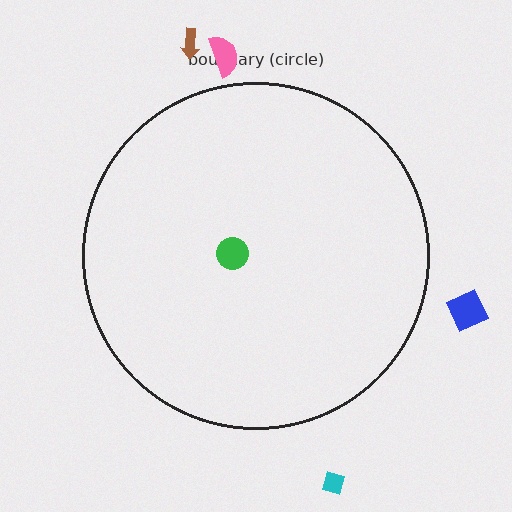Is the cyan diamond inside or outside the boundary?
Outside.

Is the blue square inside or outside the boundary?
Outside.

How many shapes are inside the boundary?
1 inside, 4 outside.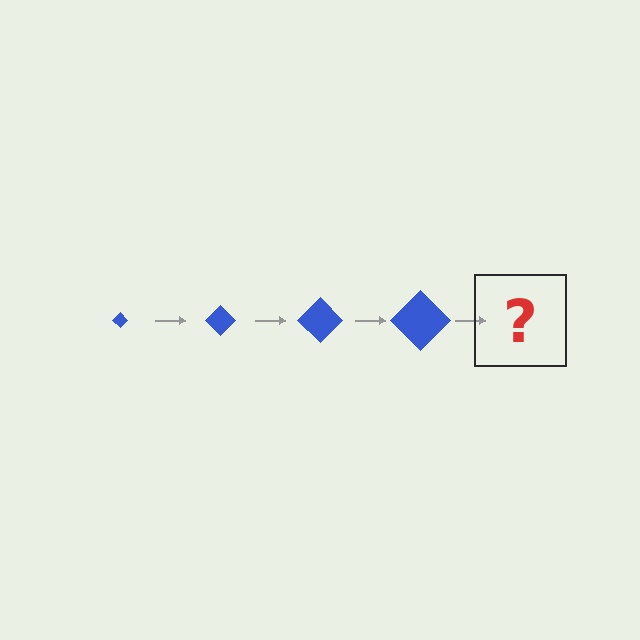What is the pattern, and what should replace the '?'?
The pattern is that the diamond gets progressively larger each step. The '?' should be a blue diamond, larger than the previous one.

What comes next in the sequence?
The next element should be a blue diamond, larger than the previous one.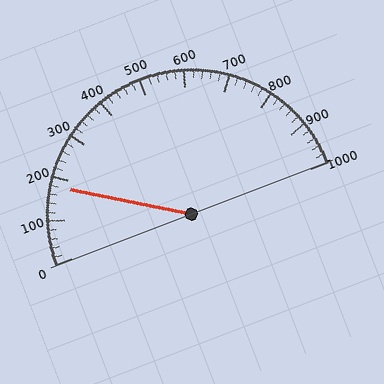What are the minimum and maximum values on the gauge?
The gauge ranges from 0 to 1000.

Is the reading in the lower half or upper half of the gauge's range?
The reading is in the lower half of the range (0 to 1000).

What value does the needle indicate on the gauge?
The needle indicates approximately 180.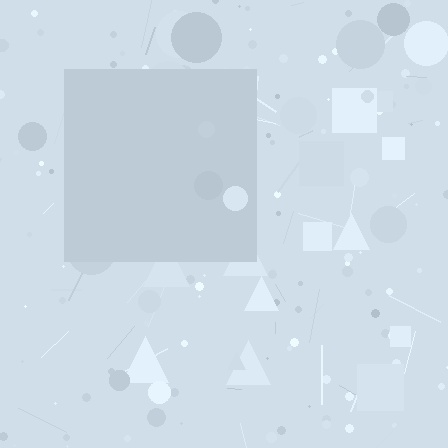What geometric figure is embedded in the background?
A square is embedded in the background.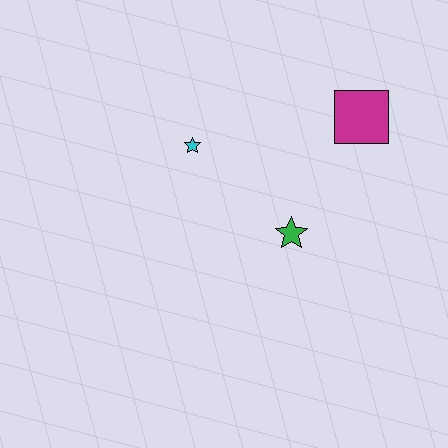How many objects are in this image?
There are 3 objects.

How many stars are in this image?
There are 2 stars.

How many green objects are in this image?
There is 1 green object.